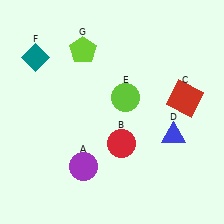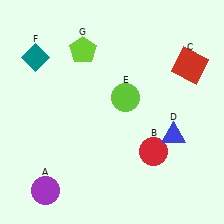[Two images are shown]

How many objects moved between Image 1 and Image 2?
3 objects moved between the two images.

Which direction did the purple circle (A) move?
The purple circle (A) moved left.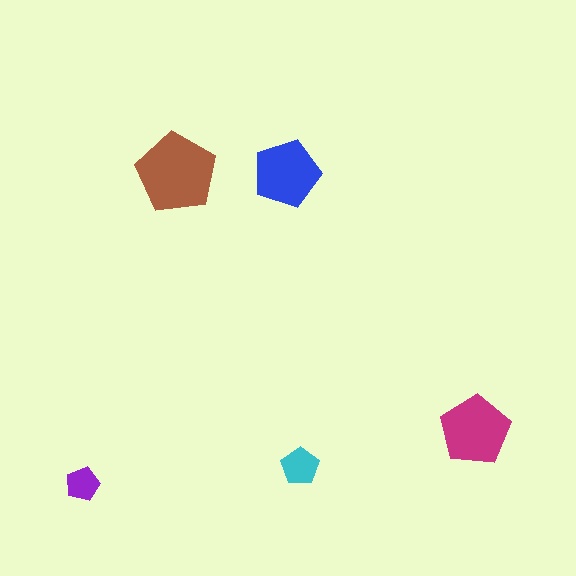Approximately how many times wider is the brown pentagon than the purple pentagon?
About 2.5 times wider.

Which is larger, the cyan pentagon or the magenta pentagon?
The magenta one.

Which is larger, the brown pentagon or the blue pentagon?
The brown one.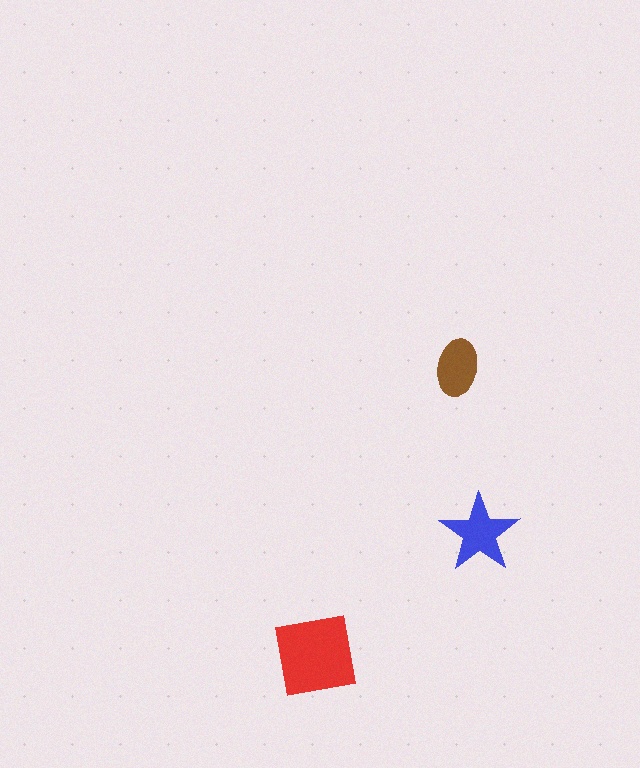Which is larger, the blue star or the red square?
The red square.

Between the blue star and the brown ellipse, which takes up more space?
The blue star.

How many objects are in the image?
There are 3 objects in the image.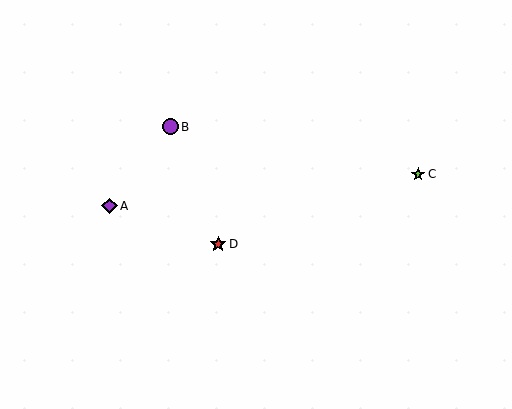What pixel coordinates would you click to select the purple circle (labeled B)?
Click at (170, 127) to select the purple circle B.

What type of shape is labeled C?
Shape C is a lime star.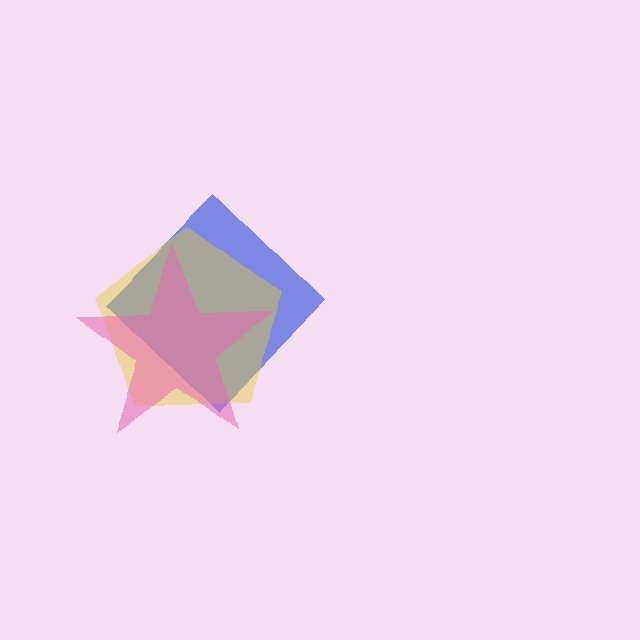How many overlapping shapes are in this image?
There are 3 overlapping shapes in the image.